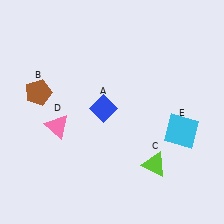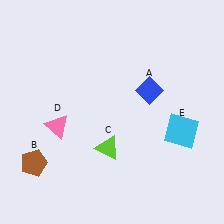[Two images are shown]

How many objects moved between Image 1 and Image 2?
3 objects moved between the two images.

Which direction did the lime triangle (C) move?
The lime triangle (C) moved left.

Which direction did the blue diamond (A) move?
The blue diamond (A) moved right.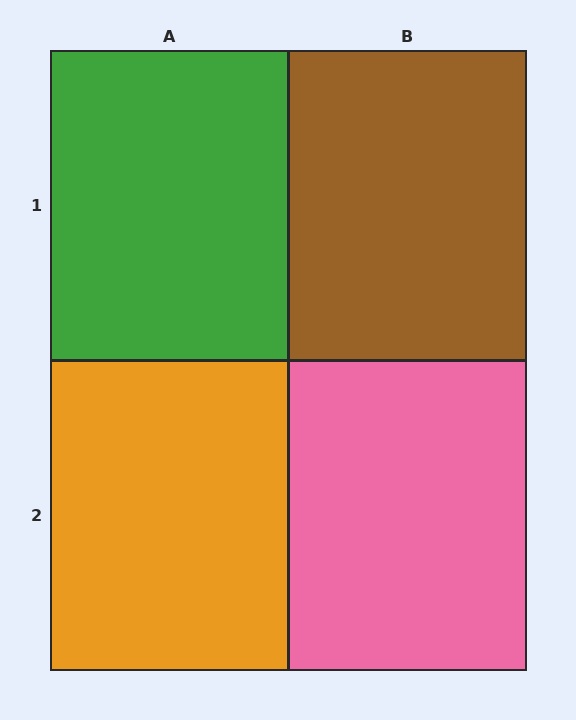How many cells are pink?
1 cell is pink.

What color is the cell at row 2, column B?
Pink.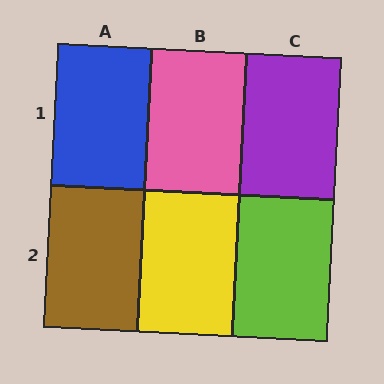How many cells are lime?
1 cell is lime.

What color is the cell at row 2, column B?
Yellow.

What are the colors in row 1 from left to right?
Blue, pink, purple.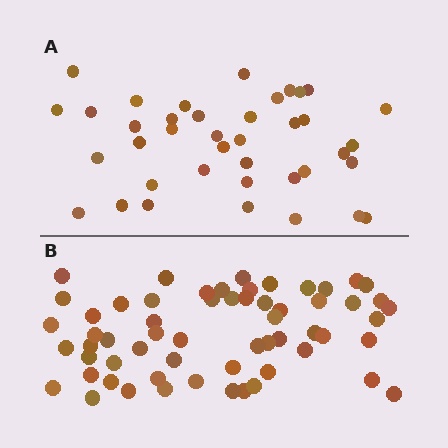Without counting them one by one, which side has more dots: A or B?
Region B (the bottom region) has more dots.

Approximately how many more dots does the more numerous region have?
Region B has approximately 20 more dots than region A.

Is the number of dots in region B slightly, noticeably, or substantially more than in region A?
Region B has substantially more. The ratio is roughly 1.5 to 1.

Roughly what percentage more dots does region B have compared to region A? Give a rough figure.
About 55% more.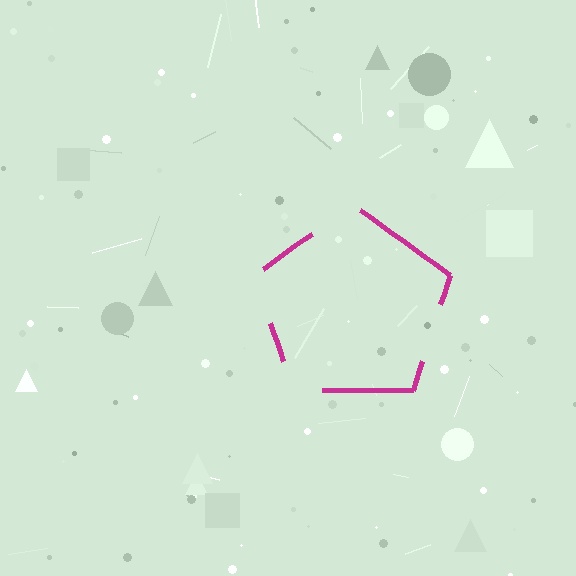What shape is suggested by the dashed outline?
The dashed outline suggests a pentagon.